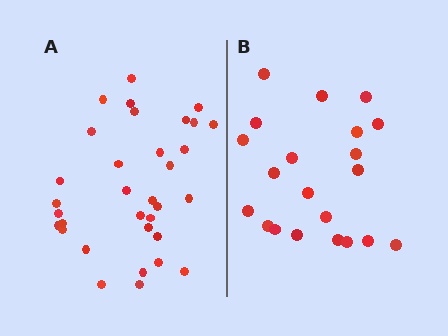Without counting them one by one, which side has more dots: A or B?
Region A (the left region) has more dots.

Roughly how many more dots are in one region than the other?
Region A has roughly 12 or so more dots than region B.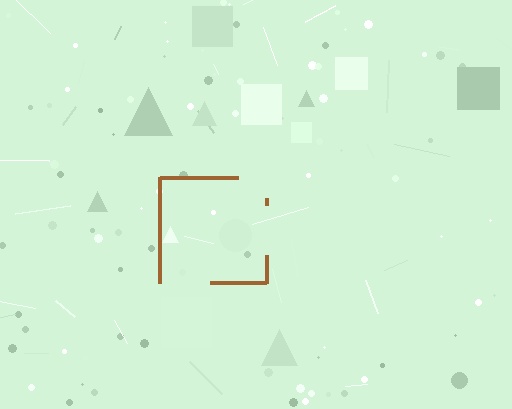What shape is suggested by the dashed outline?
The dashed outline suggests a square.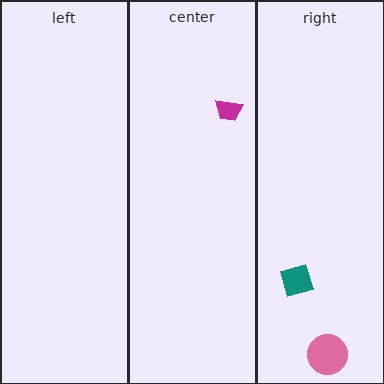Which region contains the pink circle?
The right region.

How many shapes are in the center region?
1.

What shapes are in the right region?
The teal diamond, the pink circle.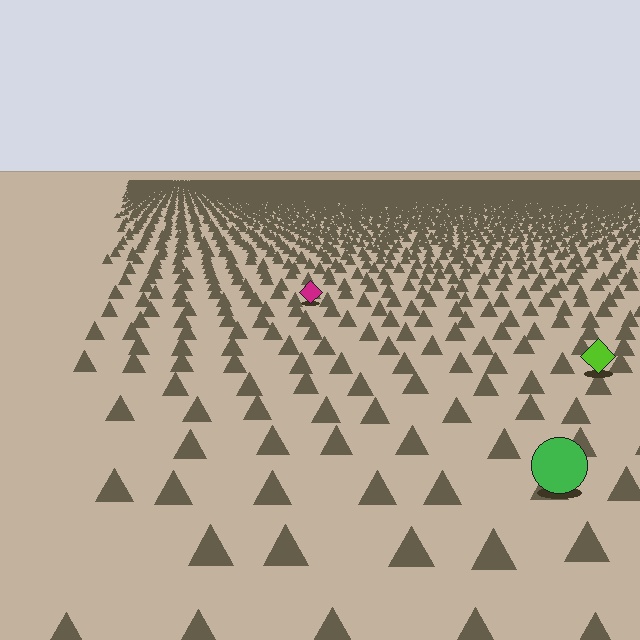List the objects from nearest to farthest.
From nearest to farthest: the green circle, the lime diamond, the magenta diamond.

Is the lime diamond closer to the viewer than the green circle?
No. The green circle is closer — you can tell from the texture gradient: the ground texture is coarser near it.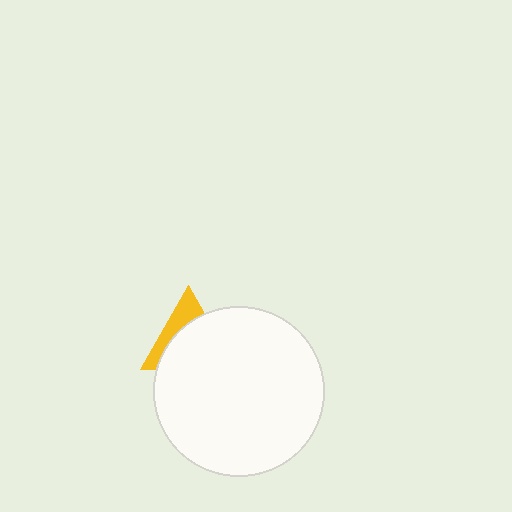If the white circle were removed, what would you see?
You would see the complete yellow triangle.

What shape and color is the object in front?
The object in front is a white circle.